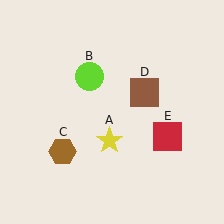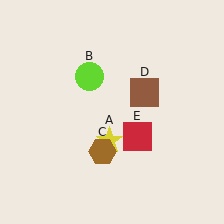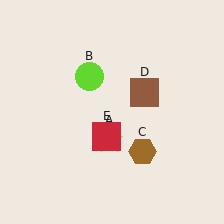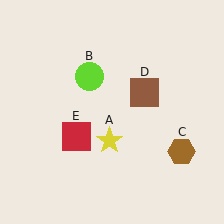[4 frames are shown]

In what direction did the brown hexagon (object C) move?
The brown hexagon (object C) moved right.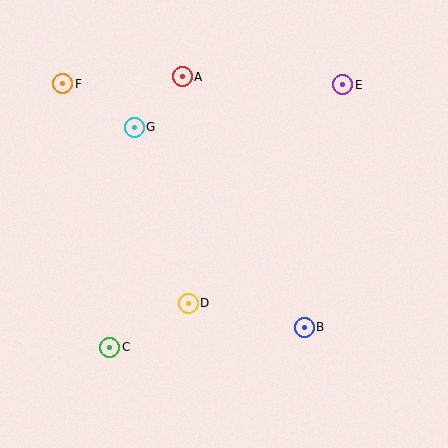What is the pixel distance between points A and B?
The distance between A and B is 279 pixels.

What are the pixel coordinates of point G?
Point G is at (134, 127).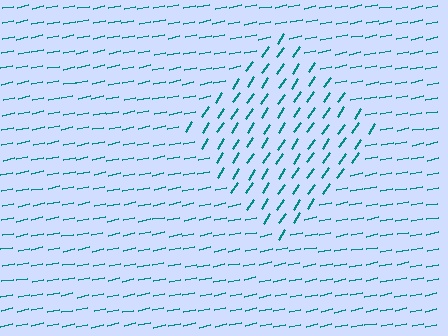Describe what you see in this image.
The image is filled with small teal line segments. A diamond region in the image has lines oriented differently from the surrounding lines, creating a visible texture boundary.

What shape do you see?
I see a diamond.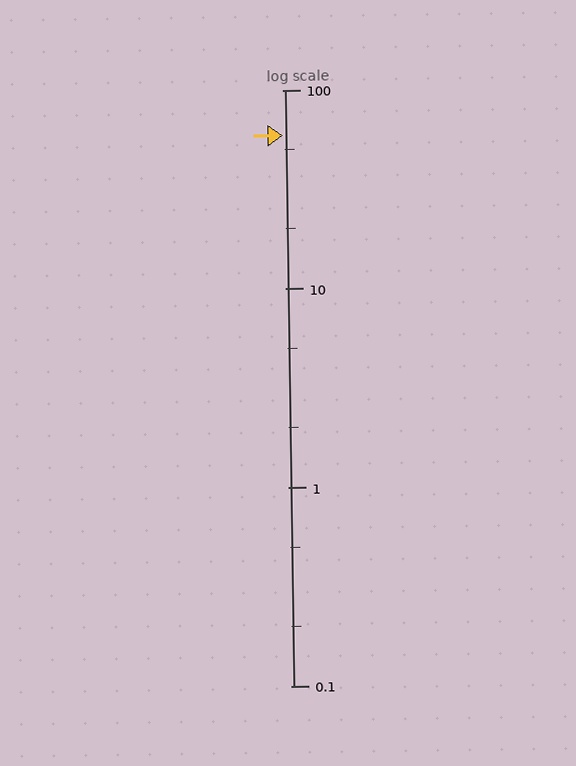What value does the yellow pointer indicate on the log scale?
The pointer indicates approximately 59.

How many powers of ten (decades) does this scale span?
The scale spans 3 decades, from 0.1 to 100.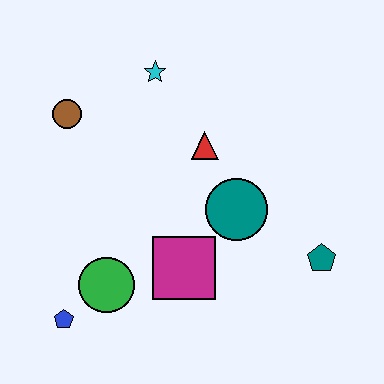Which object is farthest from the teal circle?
The blue pentagon is farthest from the teal circle.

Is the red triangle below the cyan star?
Yes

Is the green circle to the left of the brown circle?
No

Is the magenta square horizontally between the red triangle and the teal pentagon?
No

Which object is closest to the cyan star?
The red triangle is closest to the cyan star.